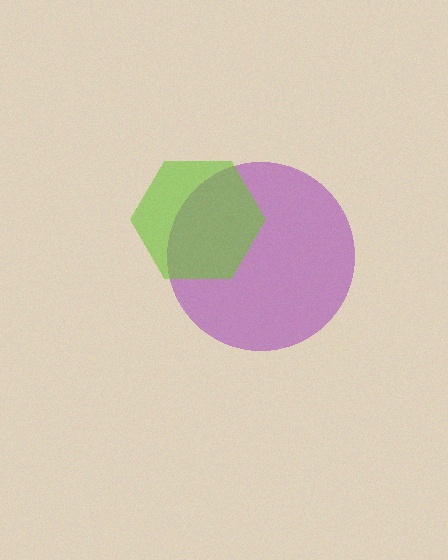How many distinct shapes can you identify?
There are 2 distinct shapes: a purple circle, a lime hexagon.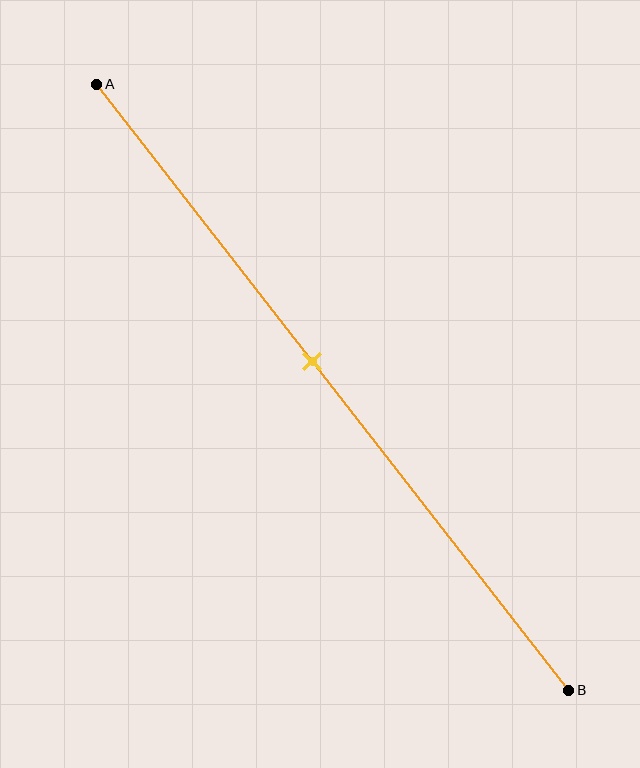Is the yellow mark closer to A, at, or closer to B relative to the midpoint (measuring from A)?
The yellow mark is closer to point A than the midpoint of segment AB.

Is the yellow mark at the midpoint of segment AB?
No, the mark is at about 45% from A, not at the 50% midpoint.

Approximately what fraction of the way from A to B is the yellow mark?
The yellow mark is approximately 45% of the way from A to B.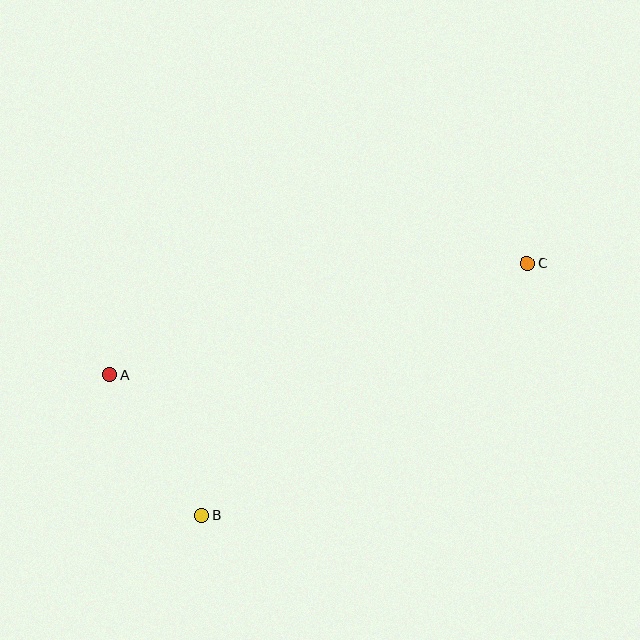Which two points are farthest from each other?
Points A and C are farthest from each other.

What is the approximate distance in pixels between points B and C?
The distance between B and C is approximately 412 pixels.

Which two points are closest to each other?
Points A and B are closest to each other.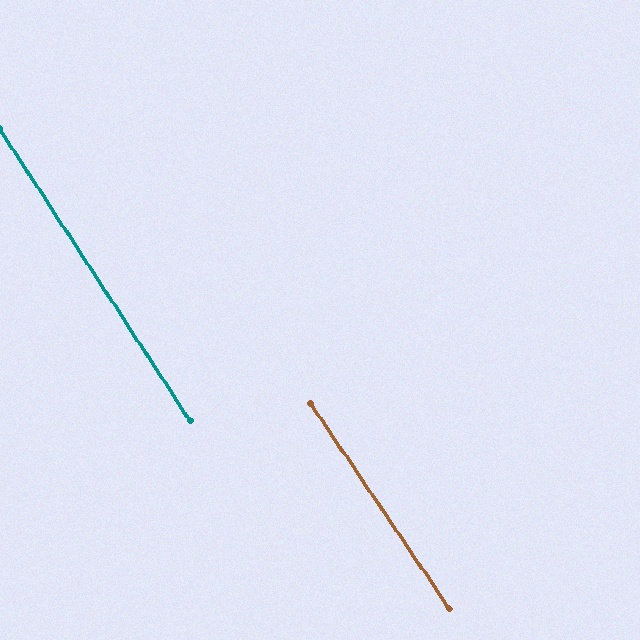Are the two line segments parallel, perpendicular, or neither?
Parallel — their directions differ by only 0.8°.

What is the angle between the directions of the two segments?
Approximately 1 degree.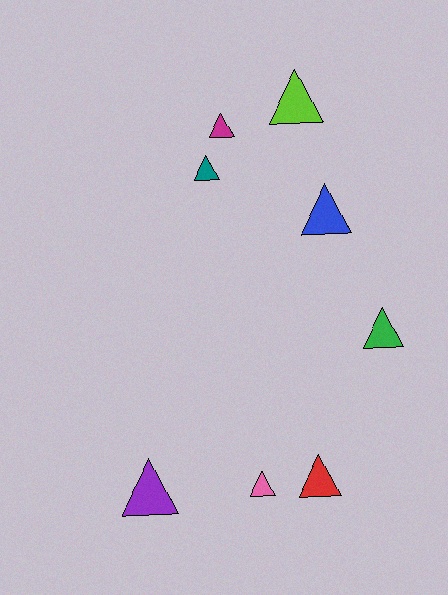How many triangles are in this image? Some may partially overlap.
There are 8 triangles.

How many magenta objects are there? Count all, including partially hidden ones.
There is 1 magenta object.